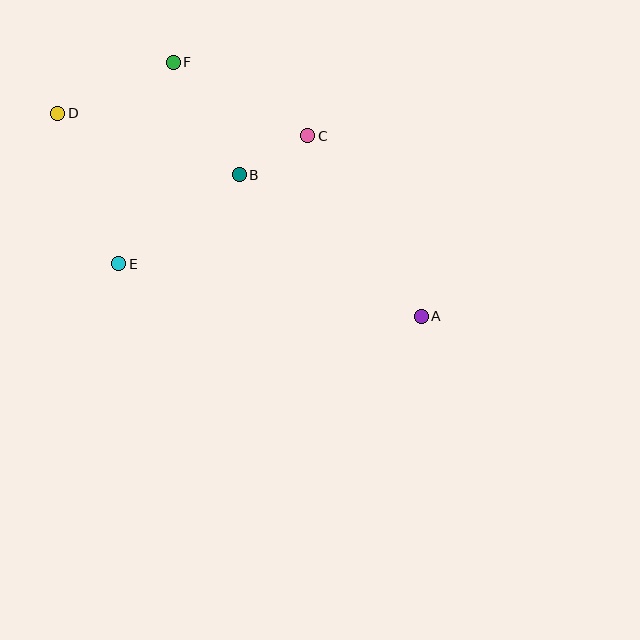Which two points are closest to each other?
Points B and C are closest to each other.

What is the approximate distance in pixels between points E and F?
The distance between E and F is approximately 208 pixels.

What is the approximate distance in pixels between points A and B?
The distance between A and B is approximately 230 pixels.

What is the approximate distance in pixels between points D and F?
The distance between D and F is approximately 126 pixels.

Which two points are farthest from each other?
Points A and D are farthest from each other.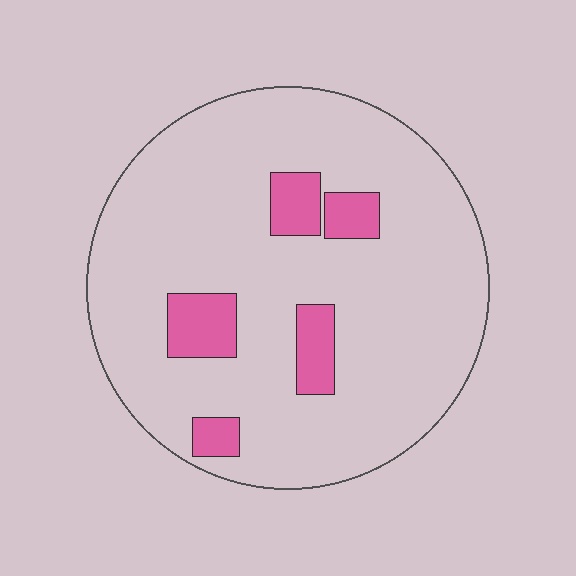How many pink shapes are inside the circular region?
5.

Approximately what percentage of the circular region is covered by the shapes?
Approximately 10%.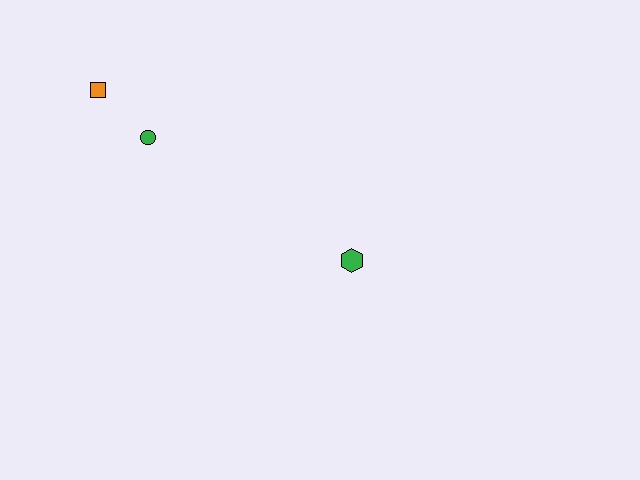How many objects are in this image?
There are 3 objects.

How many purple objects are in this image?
There are no purple objects.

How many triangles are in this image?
There are no triangles.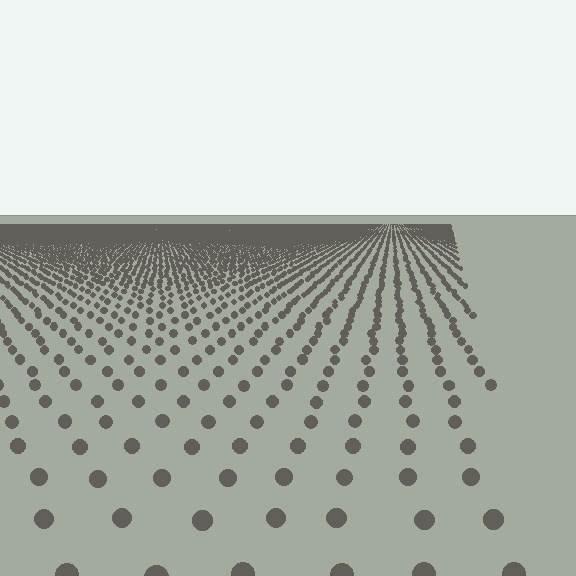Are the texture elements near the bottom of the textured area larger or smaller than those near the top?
Larger. Near the bottom, elements are closer to the viewer and appear at a bigger on-screen size.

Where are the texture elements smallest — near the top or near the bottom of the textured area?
Near the top.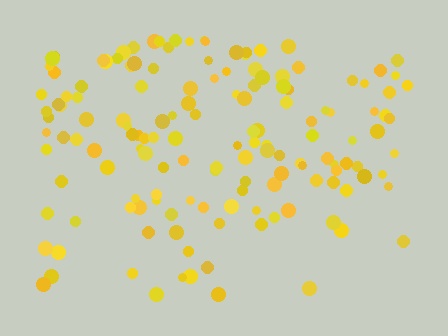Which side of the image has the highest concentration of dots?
The top.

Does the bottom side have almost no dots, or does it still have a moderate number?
Still a moderate number, just noticeably fewer than the top.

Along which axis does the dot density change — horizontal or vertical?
Vertical.